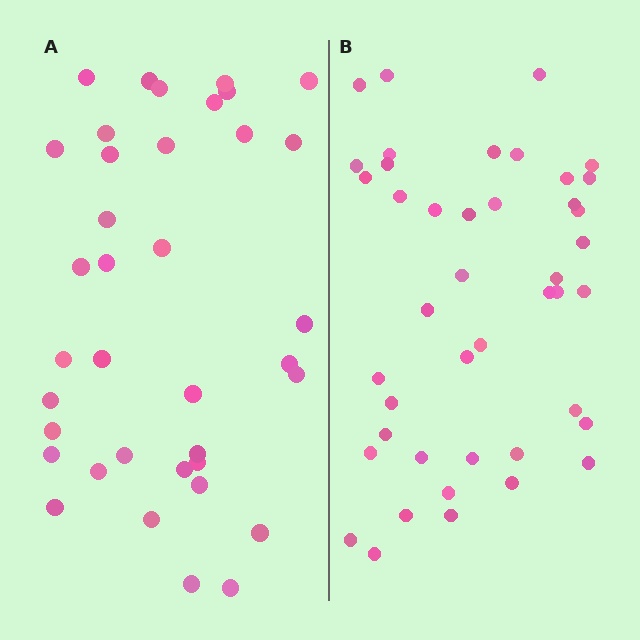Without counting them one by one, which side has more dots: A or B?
Region B (the right region) has more dots.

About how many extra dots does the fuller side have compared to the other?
Region B has about 6 more dots than region A.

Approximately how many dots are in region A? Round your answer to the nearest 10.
About 40 dots. (The exact count is 37, which rounds to 40.)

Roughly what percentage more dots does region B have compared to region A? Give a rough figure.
About 15% more.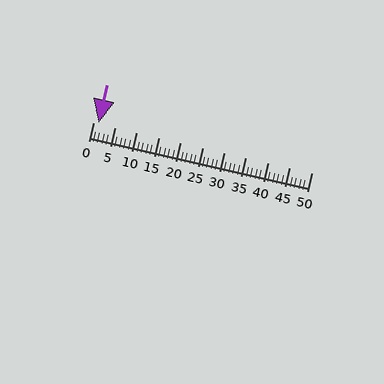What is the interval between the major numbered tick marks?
The major tick marks are spaced 5 units apart.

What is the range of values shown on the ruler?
The ruler shows values from 0 to 50.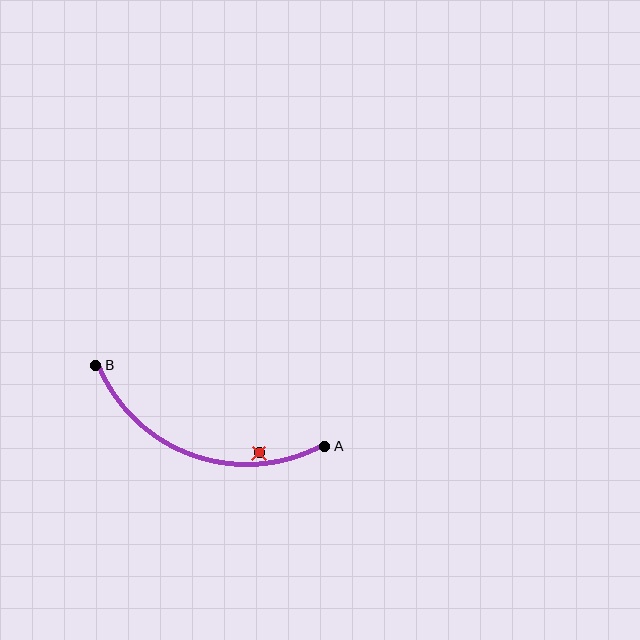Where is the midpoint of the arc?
The arc midpoint is the point on the curve farthest from the straight line joining A and B. It sits below that line.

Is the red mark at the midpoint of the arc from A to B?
No — the red mark does not lie on the arc at all. It sits slightly inside the curve.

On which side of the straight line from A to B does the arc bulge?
The arc bulges below the straight line connecting A and B.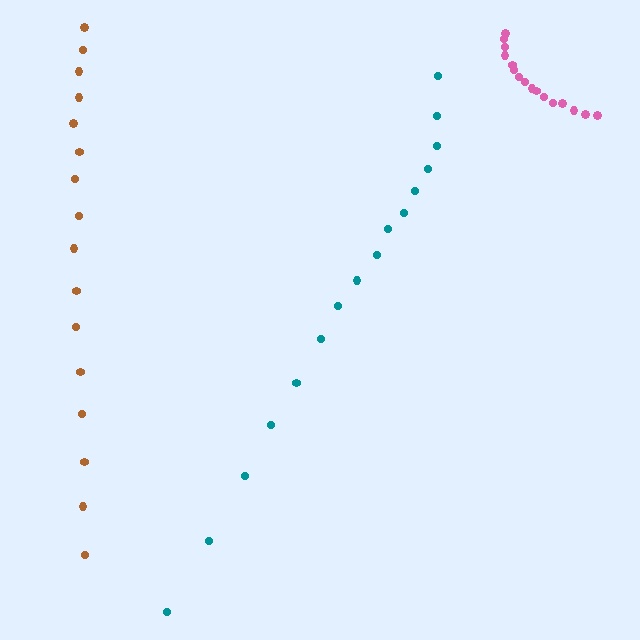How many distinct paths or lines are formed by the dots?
There are 3 distinct paths.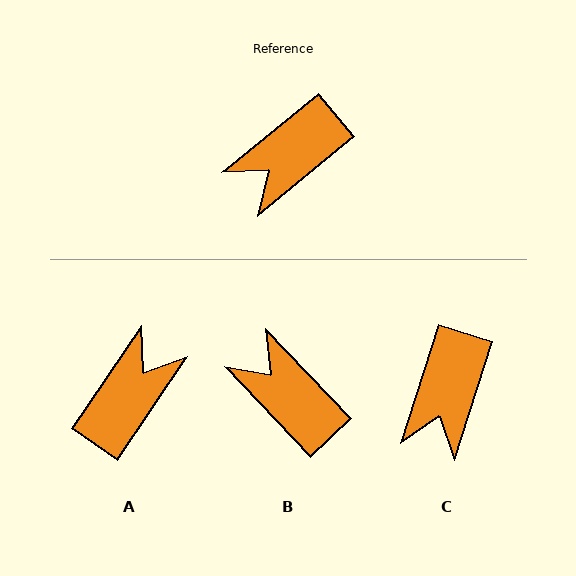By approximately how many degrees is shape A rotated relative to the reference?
Approximately 164 degrees clockwise.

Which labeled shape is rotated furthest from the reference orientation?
A, about 164 degrees away.